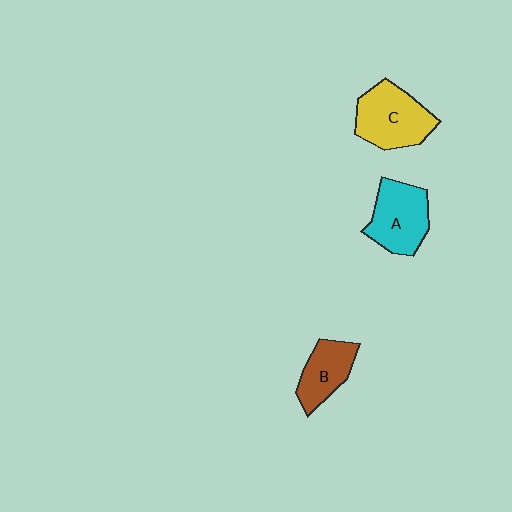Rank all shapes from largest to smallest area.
From largest to smallest: C (yellow), A (cyan), B (brown).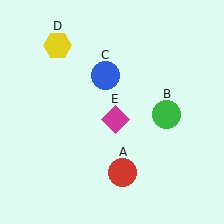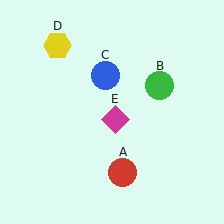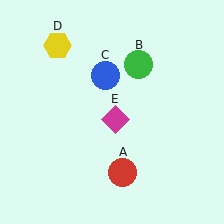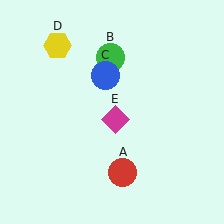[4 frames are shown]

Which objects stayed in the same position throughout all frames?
Red circle (object A) and blue circle (object C) and yellow hexagon (object D) and magenta diamond (object E) remained stationary.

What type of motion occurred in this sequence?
The green circle (object B) rotated counterclockwise around the center of the scene.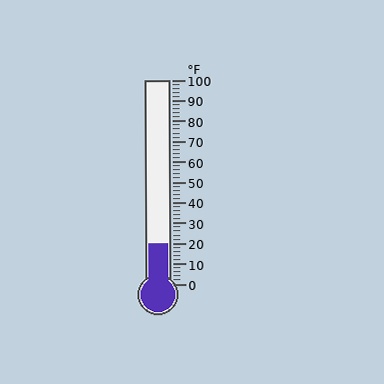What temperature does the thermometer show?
The thermometer shows approximately 20°F.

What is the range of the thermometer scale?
The thermometer scale ranges from 0°F to 100°F.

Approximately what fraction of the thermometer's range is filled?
The thermometer is filled to approximately 20% of its range.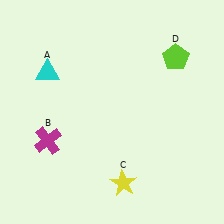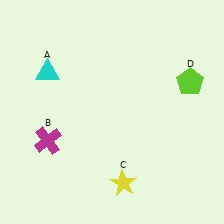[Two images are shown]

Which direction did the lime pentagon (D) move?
The lime pentagon (D) moved down.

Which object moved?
The lime pentagon (D) moved down.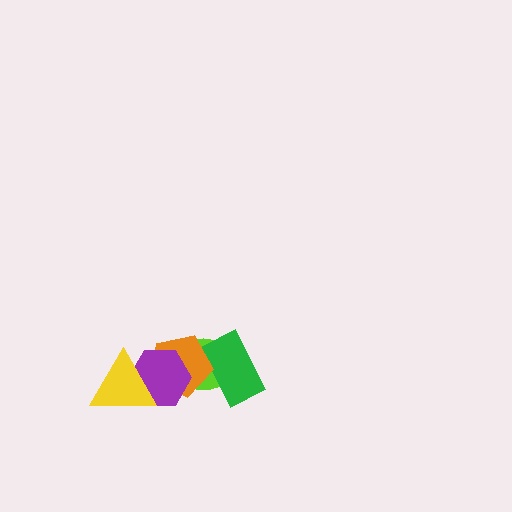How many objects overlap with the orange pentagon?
4 objects overlap with the orange pentagon.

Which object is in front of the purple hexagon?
The yellow triangle is in front of the purple hexagon.